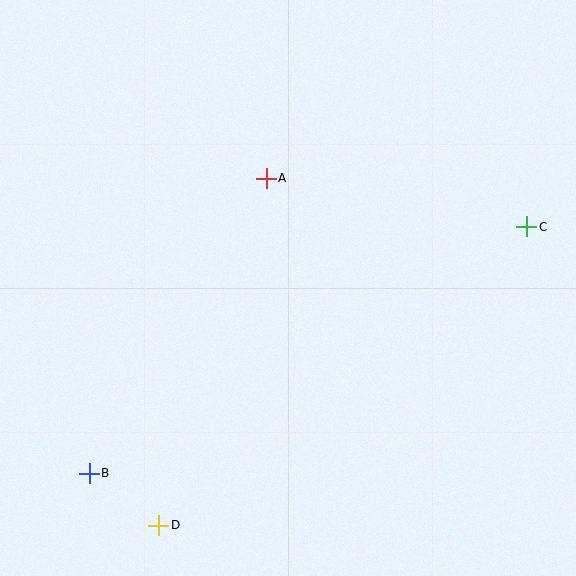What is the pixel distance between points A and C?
The distance between A and C is 265 pixels.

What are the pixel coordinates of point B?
Point B is at (89, 473).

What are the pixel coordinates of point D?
Point D is at (159, 525).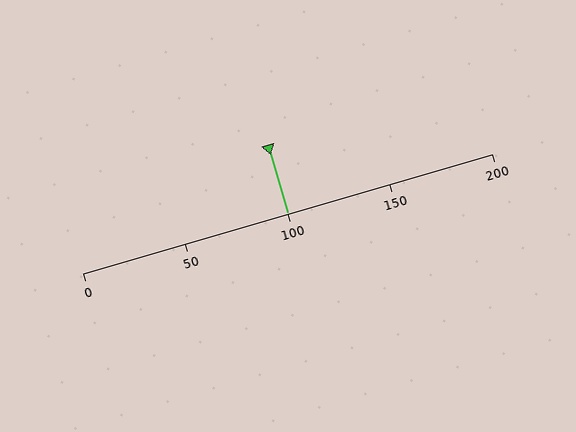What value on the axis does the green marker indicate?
The marker indicates approximately 100.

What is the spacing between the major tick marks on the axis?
The major ticks are spaced 50 apart.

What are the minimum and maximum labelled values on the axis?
The axis runs from 0 to 200.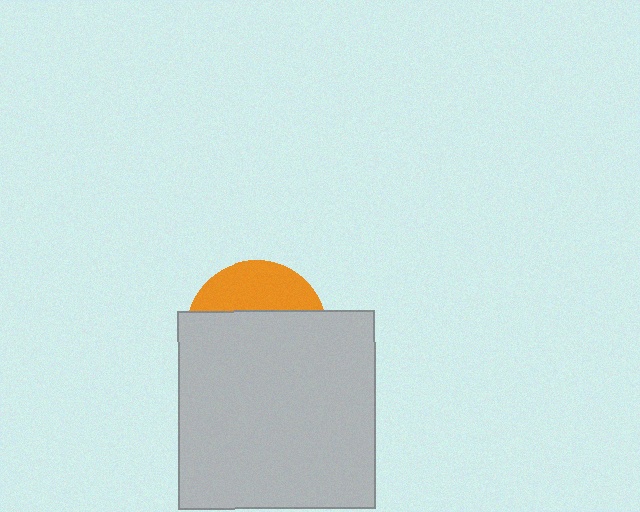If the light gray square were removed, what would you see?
You would see the complete orange circle.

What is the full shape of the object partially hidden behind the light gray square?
The partially hidden object is an orange circle.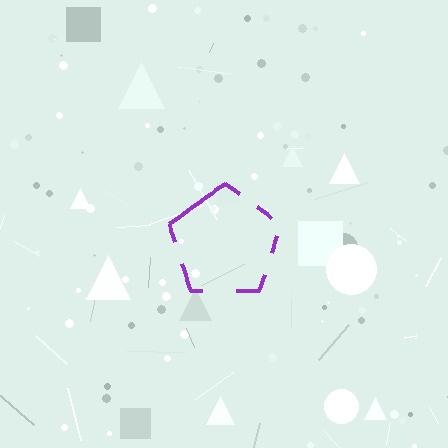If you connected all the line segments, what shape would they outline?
They would outline a pentagon.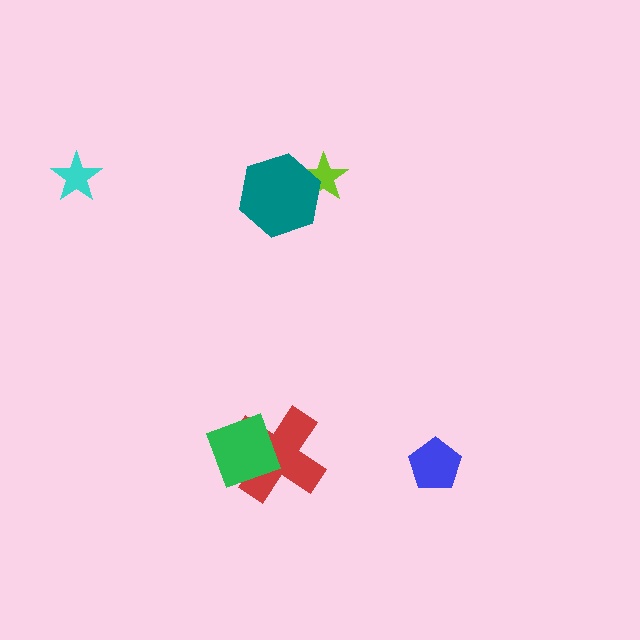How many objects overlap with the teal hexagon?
1 object overlaps with the teal hexagon.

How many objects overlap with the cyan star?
0 objects overlap with the cyan star.